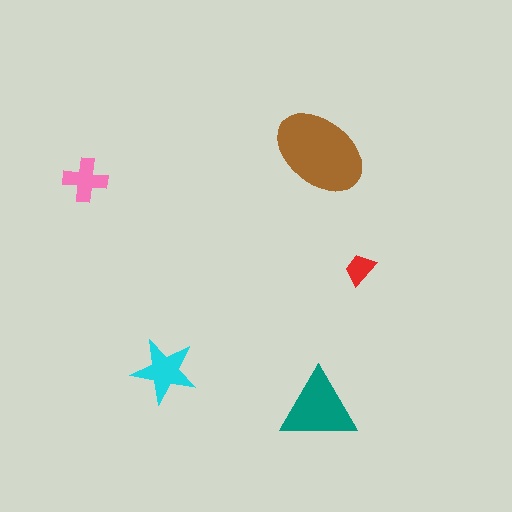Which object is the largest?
The brown ellipse.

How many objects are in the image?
There are 5 objects in the image.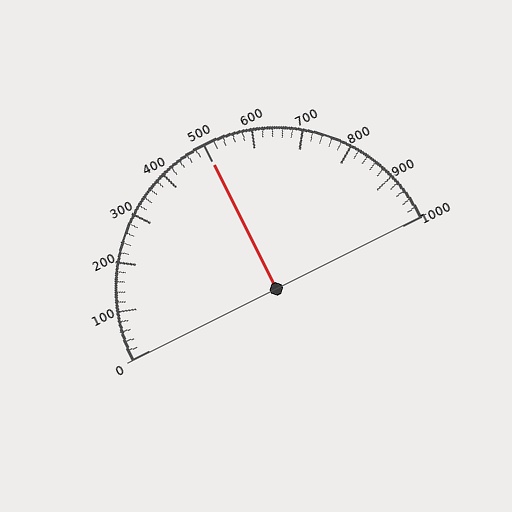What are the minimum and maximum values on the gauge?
The gauge ranges from 0 to 1000.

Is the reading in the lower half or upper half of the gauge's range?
The reading is in the upper half of the range (0 to 1000).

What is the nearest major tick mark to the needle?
The nearest major tick mark is 500.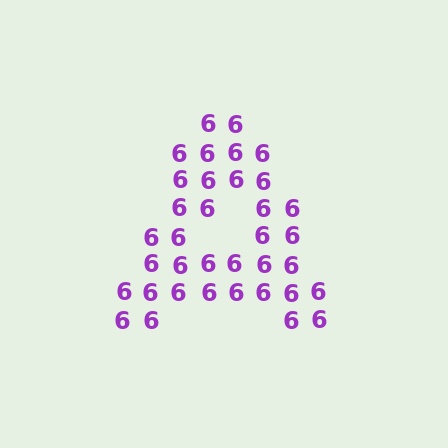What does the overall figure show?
The overall figure shows the letter A.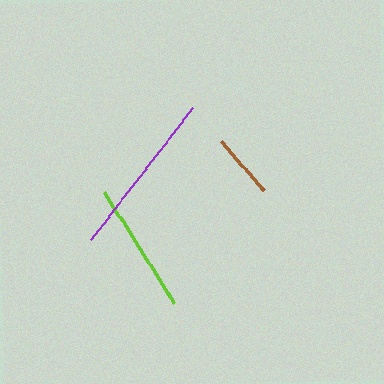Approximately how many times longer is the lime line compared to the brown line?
The lime line is approximately 2.0 times the length of the brown line.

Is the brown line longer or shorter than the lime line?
The lime line is longer than the brown line.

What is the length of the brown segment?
The brown segment is approximately 66 pixels long.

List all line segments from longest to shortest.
From longest to shortest: purple, lime, brown.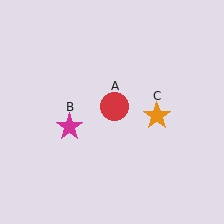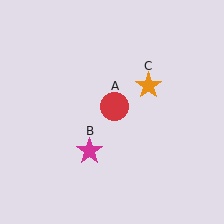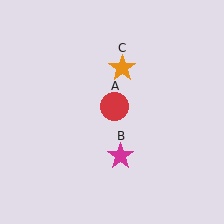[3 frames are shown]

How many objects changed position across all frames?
2 objects changed position: magenta star (object B), orange star (object C).